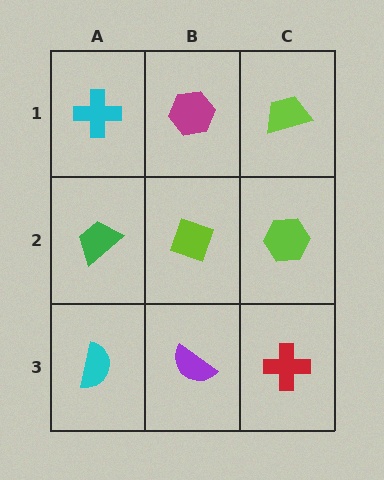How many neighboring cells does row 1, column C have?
2.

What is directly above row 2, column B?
A magenta hexagon.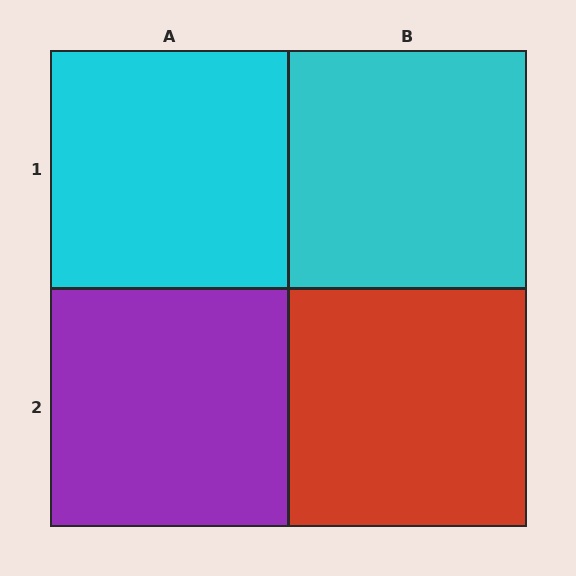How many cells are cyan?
2 cells are cyan.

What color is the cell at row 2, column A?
Purple.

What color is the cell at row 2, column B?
Red.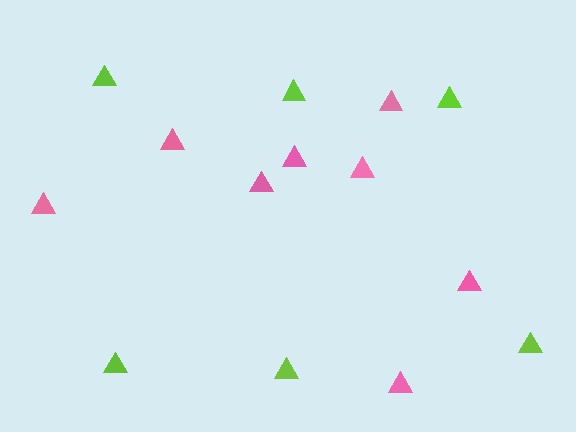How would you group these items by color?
There are 2 groups: one group of lime triangles (6) and one group of pink triangles (8).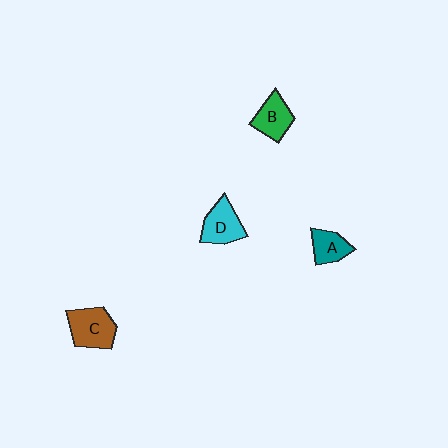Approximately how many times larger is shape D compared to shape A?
Approximately 1.3 times.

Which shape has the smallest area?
Shape A (teal).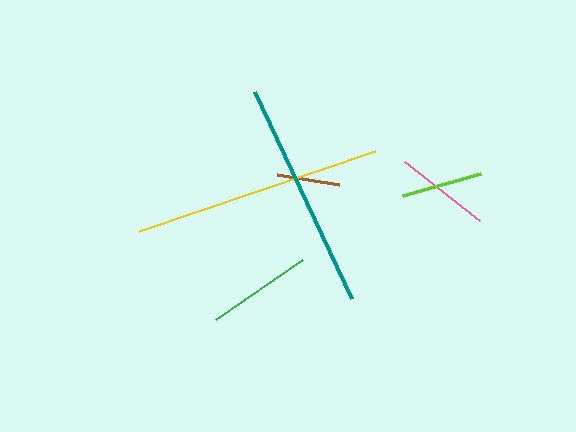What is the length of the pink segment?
The pink segment is approximately 96 pixels long.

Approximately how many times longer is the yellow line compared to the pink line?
The yellow line is approximately 2.6 times the length of the pink line.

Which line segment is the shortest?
The brown line is the shortest at approximately 62 pixels.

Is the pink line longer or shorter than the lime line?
The pink line is longer than the lime line.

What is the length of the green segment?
The green segment is approximately 106 pixels long.